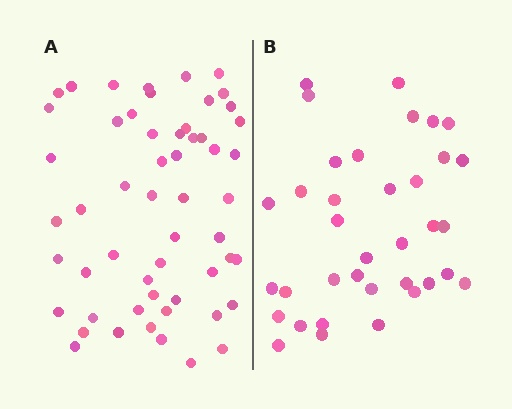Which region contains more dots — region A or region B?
Region A (the left region) has more dots.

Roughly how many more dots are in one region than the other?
Region A has approximately 20 more dots than region B.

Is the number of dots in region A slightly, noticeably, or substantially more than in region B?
Region A has substantially more. The ratio is roughly 1.5 to 1.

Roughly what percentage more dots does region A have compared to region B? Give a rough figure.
About 55% more.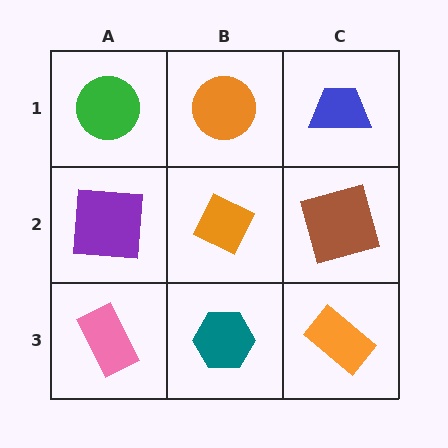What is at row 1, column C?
A blue trapezoid.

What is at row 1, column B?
An orange circle.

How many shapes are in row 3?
3 shapes.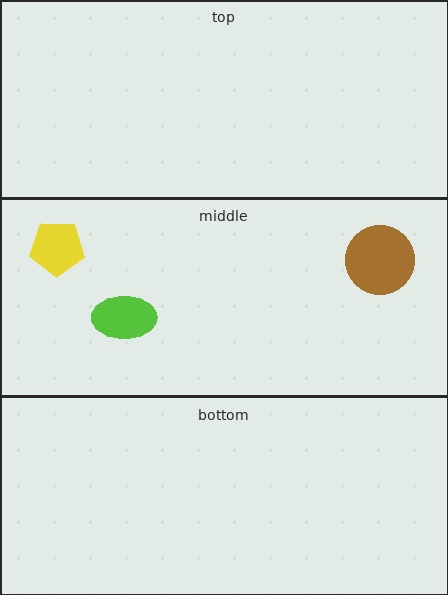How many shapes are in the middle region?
3.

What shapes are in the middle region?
The brown circle, the lime ellipse, the yellow pentagon.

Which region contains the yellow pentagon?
The middle region.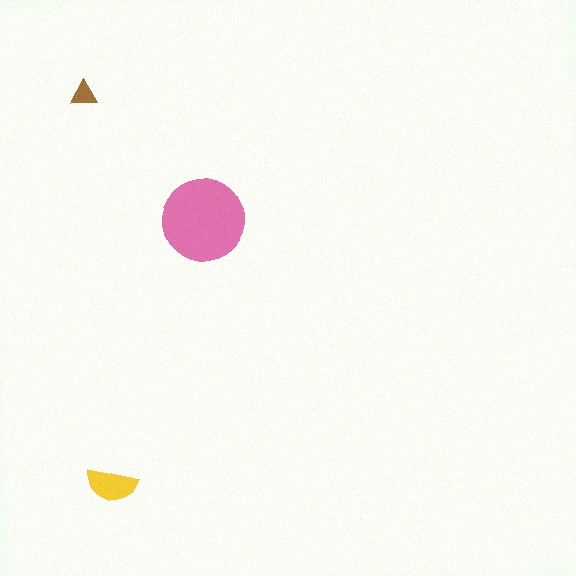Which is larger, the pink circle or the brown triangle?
The pink circle.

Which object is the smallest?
The brown triangle.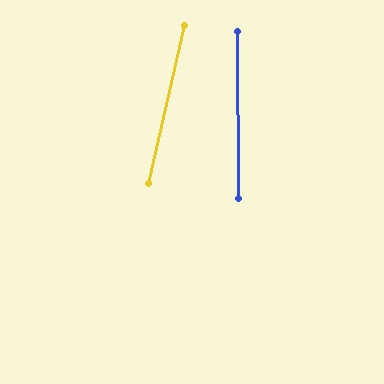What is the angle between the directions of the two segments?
Approximately 13 degrees.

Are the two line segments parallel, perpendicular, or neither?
Neither parallel nor perpendicular — they differ by about 13°.